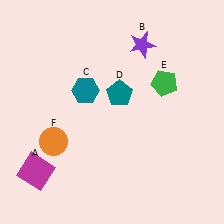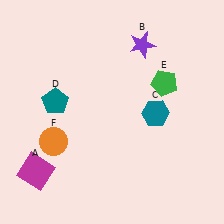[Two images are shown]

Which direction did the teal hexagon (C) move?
The teal hexagon (C) moved right.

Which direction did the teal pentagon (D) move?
The teal pentagon (D) moved left.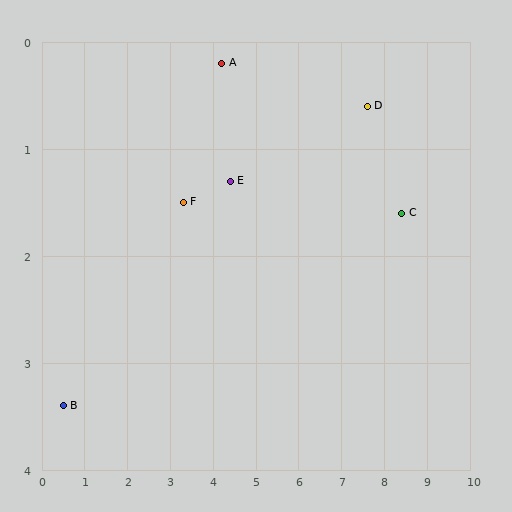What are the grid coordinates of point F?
Point F is at approximately (3.3, 1.5).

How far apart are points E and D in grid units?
Points E and D are about 3.3 grid units apart.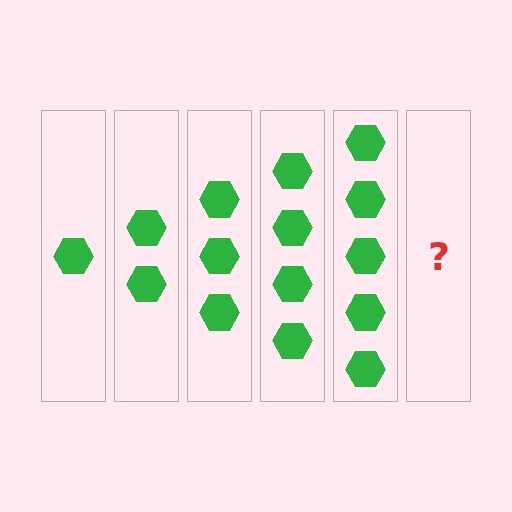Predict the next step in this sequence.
The next step is 6 hexagons.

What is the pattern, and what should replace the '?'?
The pattern is that each step adds one more hexagon. The '?' should be 6 hexagons.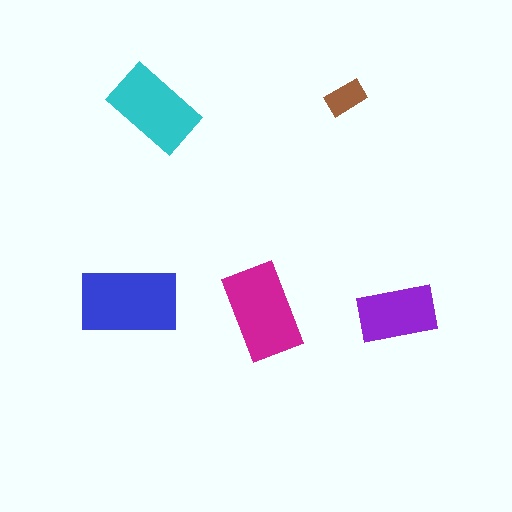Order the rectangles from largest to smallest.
the blue one, the magenta one, the cyan one, the purple one, the brown one.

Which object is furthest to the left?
The blue rectangle is leftmost.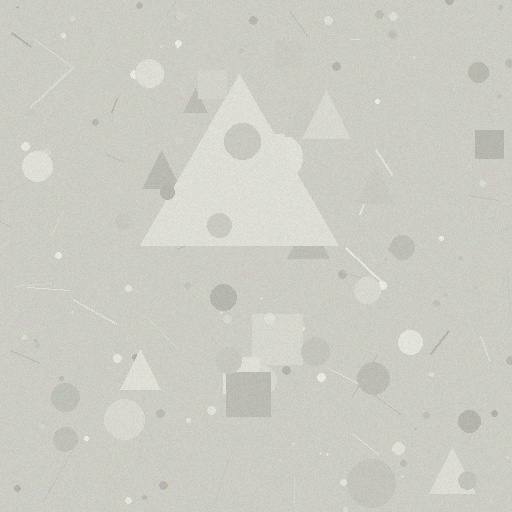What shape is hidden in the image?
A triangle is hidden in the image.